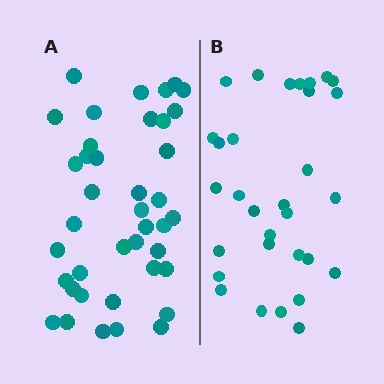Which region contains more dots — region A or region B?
Region A (the left region) has more dots.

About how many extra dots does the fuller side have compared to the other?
Region A has roughly 8 or so more dots than region B.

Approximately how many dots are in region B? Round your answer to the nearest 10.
About 30 dots. (The exact count is 31, which rounds to 30.)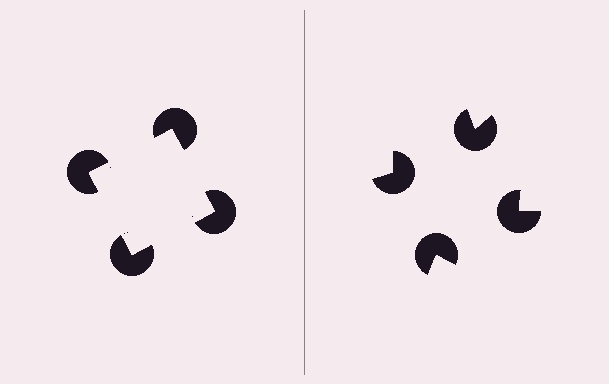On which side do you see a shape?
An illusory square appears on the left side. On the right side the wedge cuts are rotated, so no coherent shape forms.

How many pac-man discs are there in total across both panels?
8 — 4 on each side.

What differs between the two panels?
The pac-man discs are positioned identically on both sides; only the wedge orientations differ. On the left they align to a square; on the right they are misaligned.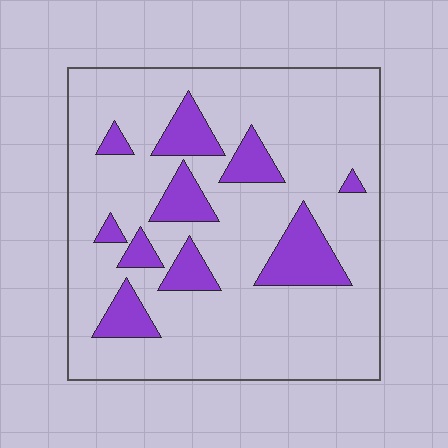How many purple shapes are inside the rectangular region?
10.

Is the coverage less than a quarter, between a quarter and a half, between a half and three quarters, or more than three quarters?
Less than a quarter.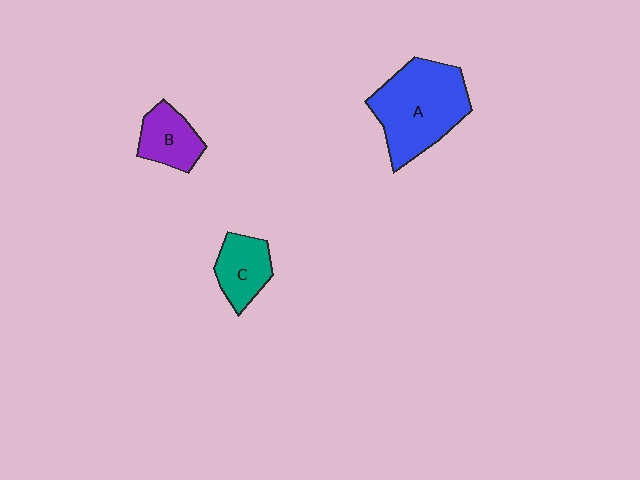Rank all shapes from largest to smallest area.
From largest to smallest: A (blue), C (teal), B (purple).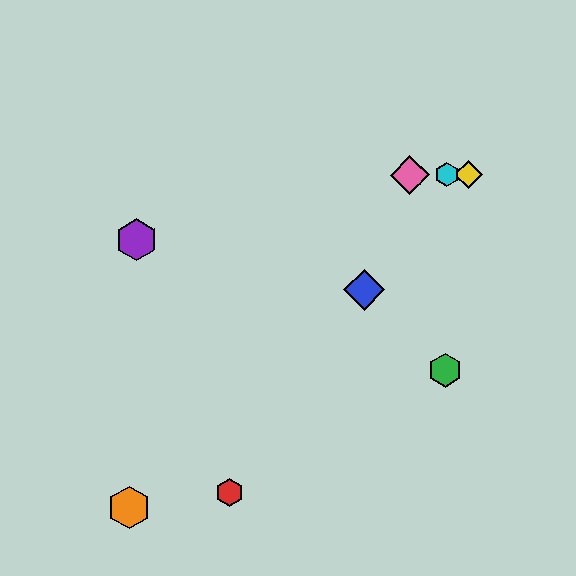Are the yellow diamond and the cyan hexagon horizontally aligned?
Yes, both are at y≈175.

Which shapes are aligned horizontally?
The yellow diamond, the cyan hexagon, the pink diamond are aligned horizontally.